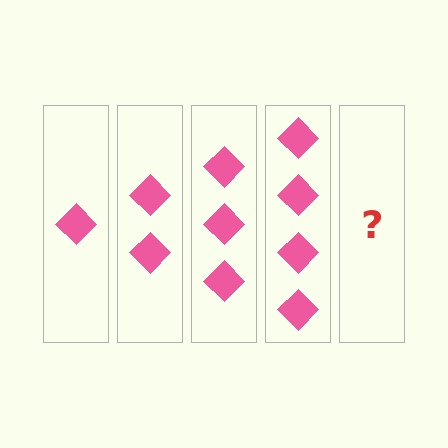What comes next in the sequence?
The next element should be 5 diamonds.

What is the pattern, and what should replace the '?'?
The pattern is that each step adds one more diamond. The '?' should be 5 diamonds.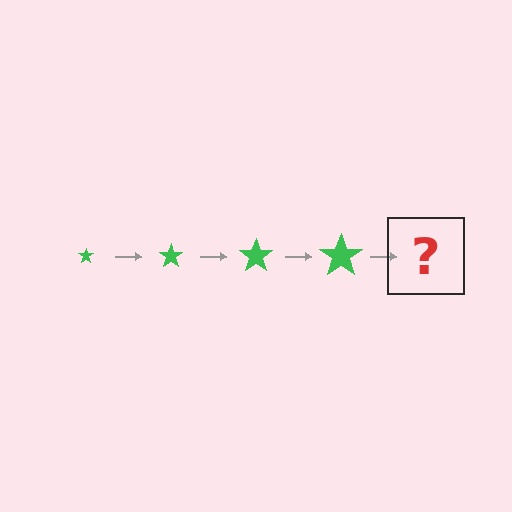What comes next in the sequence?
The next element should be a green star, larger than the previous one.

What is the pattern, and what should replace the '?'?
The pattern is that the star gets progressively larger each step. The '?' should be a green star, larger than the previous one.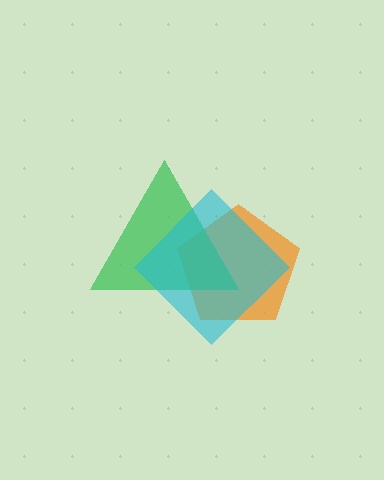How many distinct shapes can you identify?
There are 3 distinct shapes: an orange pentagon, a green triangle, a cyan diamond.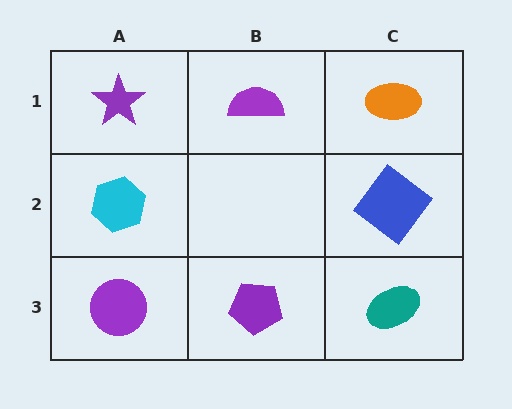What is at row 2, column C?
A blue diamond.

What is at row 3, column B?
A purple pentagon.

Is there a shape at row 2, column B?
No, that cell is empty.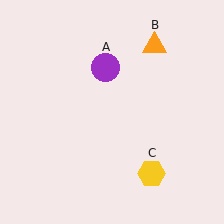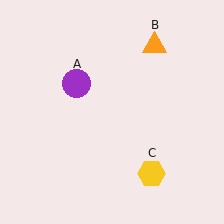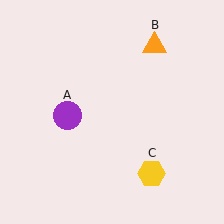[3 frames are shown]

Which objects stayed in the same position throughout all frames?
Orange triangle (object B) and yellow hexagon (object C) remained stationary.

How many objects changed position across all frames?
1 object changed position: purple circle (object A).